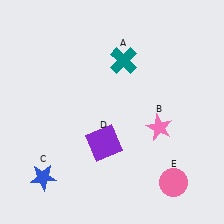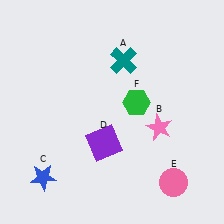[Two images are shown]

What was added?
A green hexagon (F) was added in Image 2.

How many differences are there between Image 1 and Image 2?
There is 1 difference between the two images.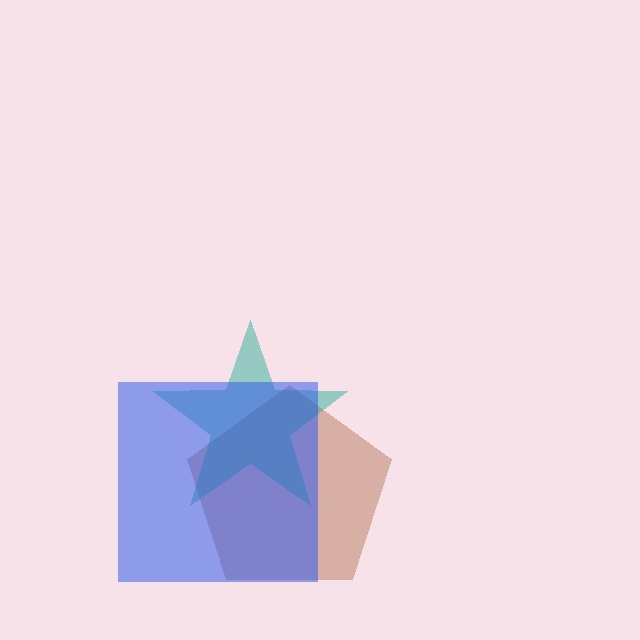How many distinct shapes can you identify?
There are 3 distinct shapes: a brown pentagon, a teal star, a blue square.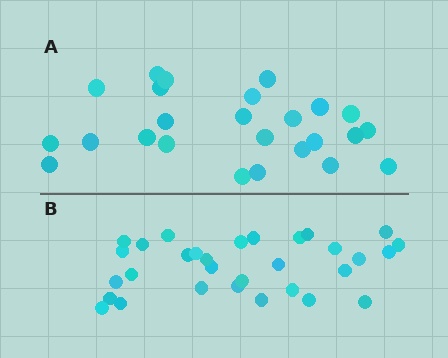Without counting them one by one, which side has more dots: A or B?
Region B (the bottom region) has more dots.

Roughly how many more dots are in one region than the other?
Region B has about 6 more dots than region A.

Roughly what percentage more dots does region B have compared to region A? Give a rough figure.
About 25% more.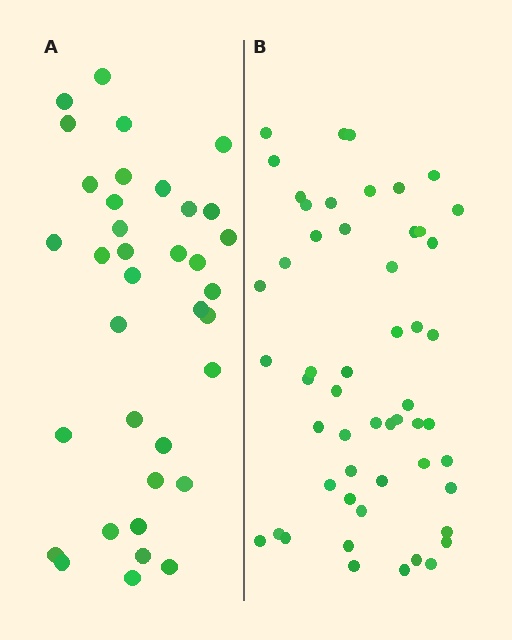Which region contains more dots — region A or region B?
Region B (the right region) has more dots.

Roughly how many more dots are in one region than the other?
Region B has approximately 15 more dots than region A.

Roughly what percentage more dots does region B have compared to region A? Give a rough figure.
About 45% more.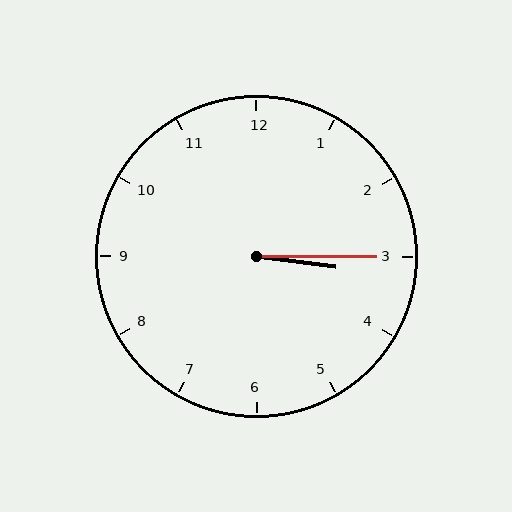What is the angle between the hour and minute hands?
Approximately 8 degrees.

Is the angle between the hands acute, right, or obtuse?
It is acute.